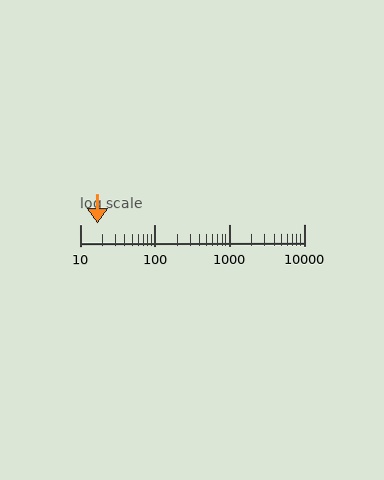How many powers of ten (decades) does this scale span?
The scale spans 3 decades, from 10 to 10000.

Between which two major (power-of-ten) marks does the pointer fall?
The pointer is between 10 and 100.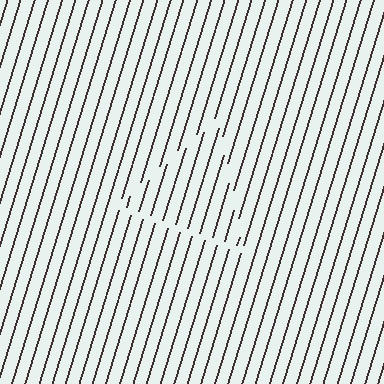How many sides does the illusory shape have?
3 sides — the line-ends trace a triangle.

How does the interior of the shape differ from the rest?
The interior of the shape contains the same grating, shifted by half a period — the contour is defined by the phase discontinuity where line-ends from the inner and outer gratings abut.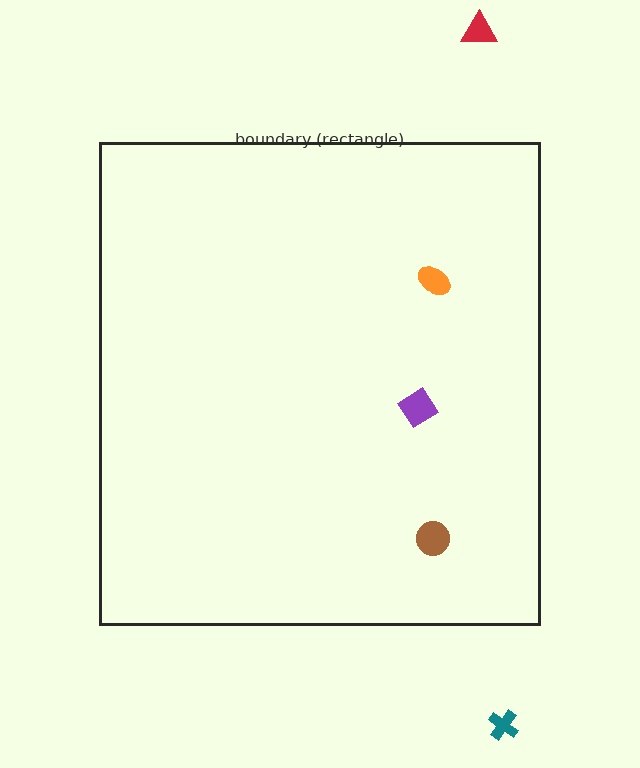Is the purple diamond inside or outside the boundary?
Inside.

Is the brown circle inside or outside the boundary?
Inside.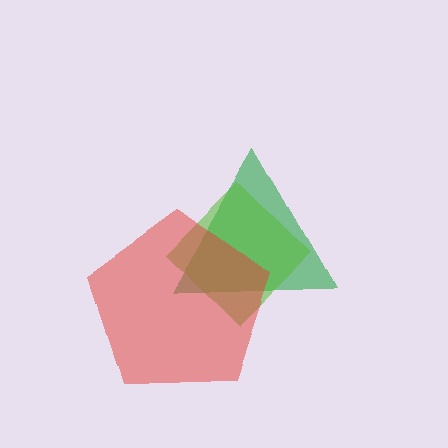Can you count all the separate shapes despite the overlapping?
Yes, there are 3 separate shapes.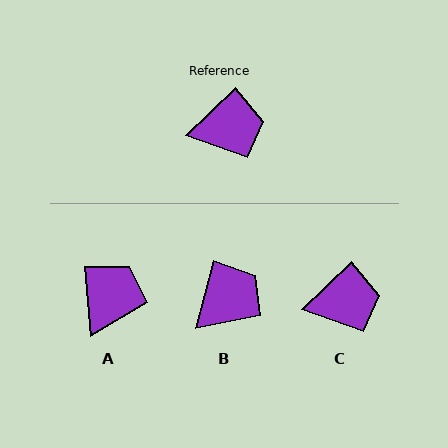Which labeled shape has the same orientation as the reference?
C.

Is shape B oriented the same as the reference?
No, it is off by about 31 degrees.